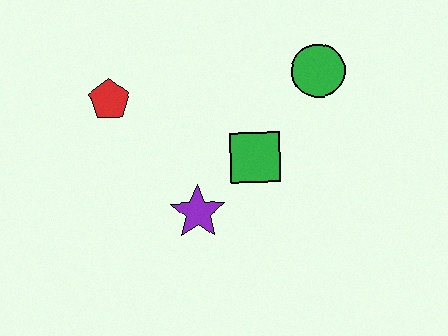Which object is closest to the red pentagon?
The purple star is closest to the red pentagon.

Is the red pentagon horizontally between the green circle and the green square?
No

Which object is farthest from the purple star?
The green circle is farthest from the purple star.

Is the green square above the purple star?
Yes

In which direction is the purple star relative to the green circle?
The purple star is below the green circle.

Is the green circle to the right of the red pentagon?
Yes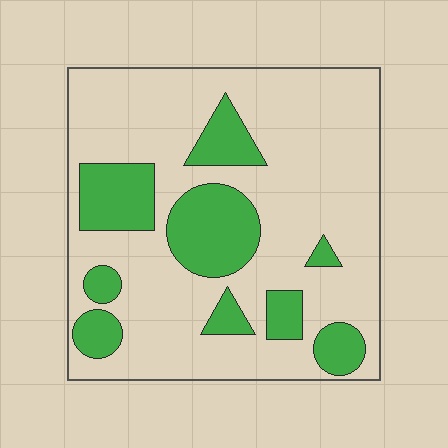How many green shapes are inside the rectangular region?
9.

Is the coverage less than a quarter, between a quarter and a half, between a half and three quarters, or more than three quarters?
Between a quarter and a half.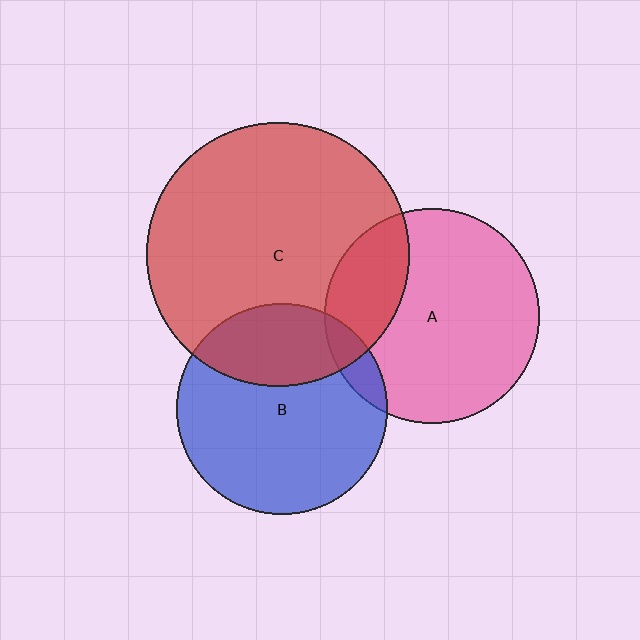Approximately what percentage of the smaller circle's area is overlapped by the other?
Approximately 25%.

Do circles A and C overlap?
Yes.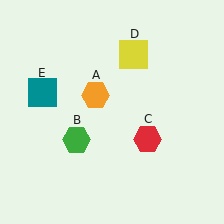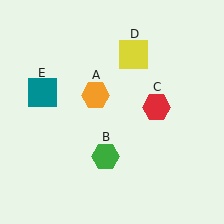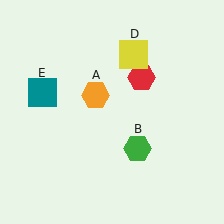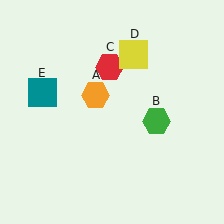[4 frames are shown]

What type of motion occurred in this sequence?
The green hexagon (object B), red hexagon (object C) rotated counterclockwise around the center of the scene.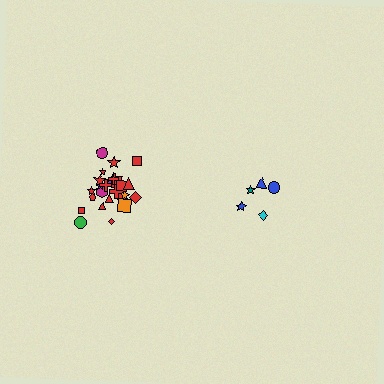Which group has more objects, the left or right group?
The left group.